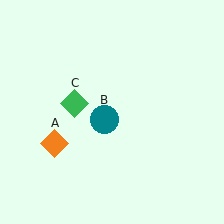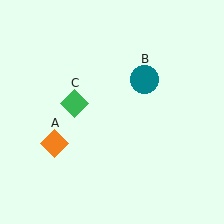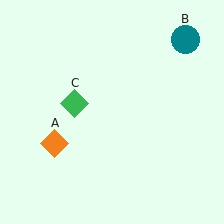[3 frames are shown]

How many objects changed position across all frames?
1 object changed position: teal circle (object B).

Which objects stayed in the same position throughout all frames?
Orange diamond (object A) and green diamond (object C) remained stationary.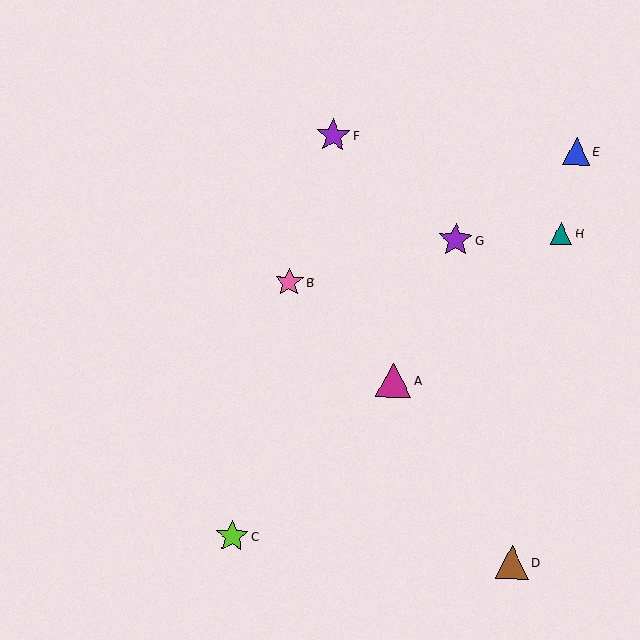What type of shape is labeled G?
Shape G is a purple star.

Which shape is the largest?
The magenta triangle (labeled A) is the largest.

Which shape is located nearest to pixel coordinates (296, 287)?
The pink star (labeled B) at (289, 282) is nearest to that location.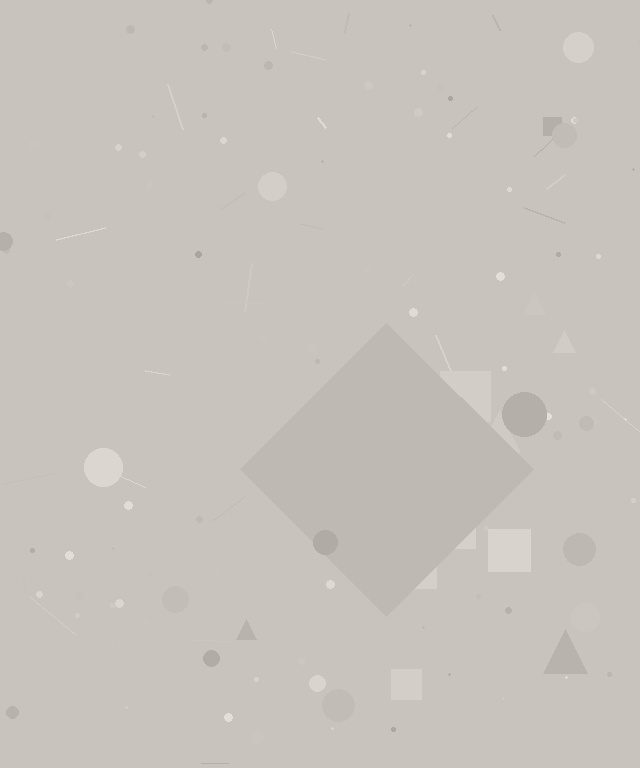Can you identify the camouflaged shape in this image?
The camouflaged shape is a diamond.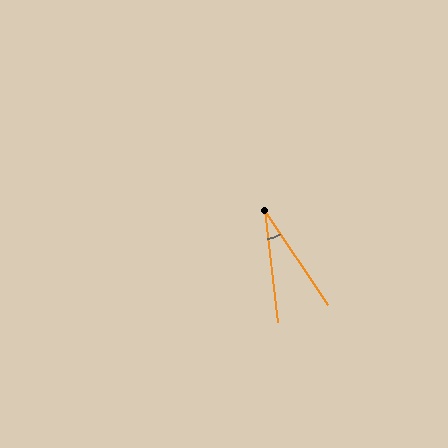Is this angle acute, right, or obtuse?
It is acute.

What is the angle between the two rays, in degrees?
Approximately 27 degrees.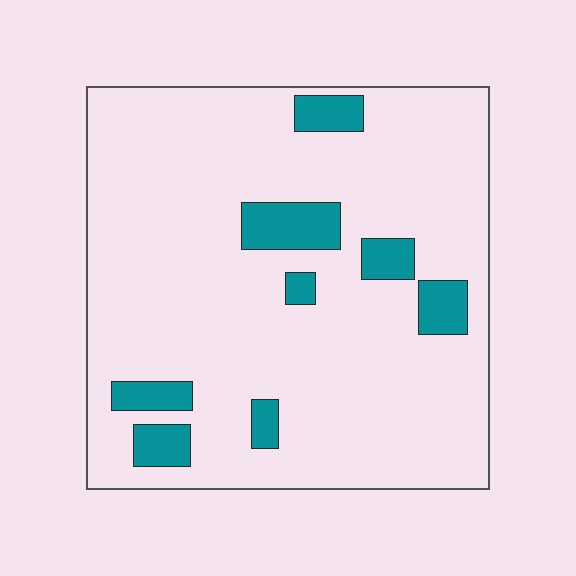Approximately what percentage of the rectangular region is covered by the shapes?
Approximately 10%.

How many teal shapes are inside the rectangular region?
8.